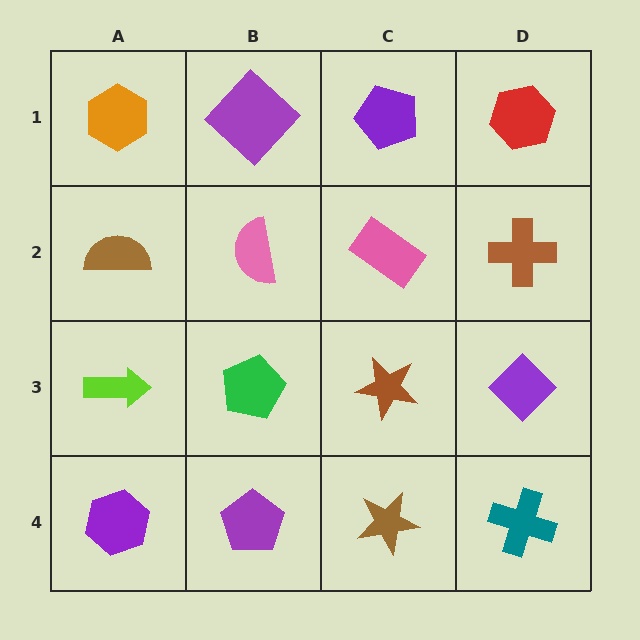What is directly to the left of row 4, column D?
A brown star.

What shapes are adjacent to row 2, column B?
A purple diamond (row 1, column B), a green pentagon (row 3, column B), a brown semicircle (row 2, column A), a pink rectangle (row 2, column C).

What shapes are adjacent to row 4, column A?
A lime arrow (row 3, column A), a purple pentagon (row 4, column B).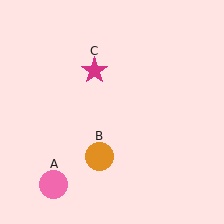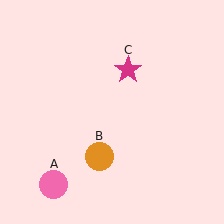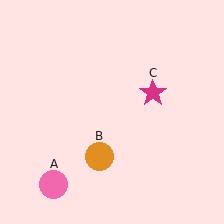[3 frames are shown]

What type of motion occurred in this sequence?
The magenta star (object C) rotated clockwise around the center of the scene.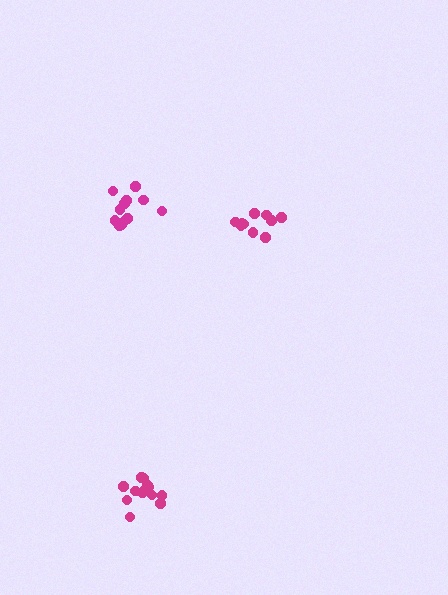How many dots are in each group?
Group 1: 13 dots, Group 2: 12 dots, Group 3: 10 dots (35 total).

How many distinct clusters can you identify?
There are 3 distinct clusters.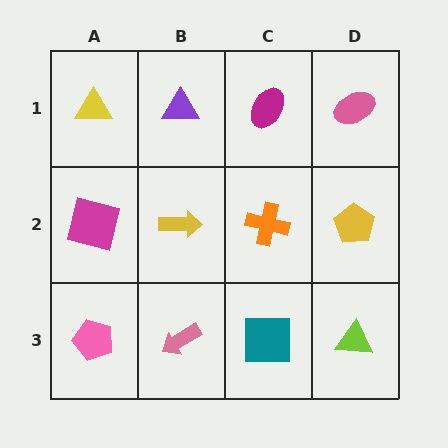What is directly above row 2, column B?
A purple triangle.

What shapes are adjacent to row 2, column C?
A magenta ellipse (row 1, column C), a teal square (row 3, column C), a yellow arrow (row 2, column B), a yellow pentagon (row 2, column D).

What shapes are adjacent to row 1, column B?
A yellow arrow (row 2, column B), a yellow triangle (row 1, column A), a magenta ellipse (row 1, column C).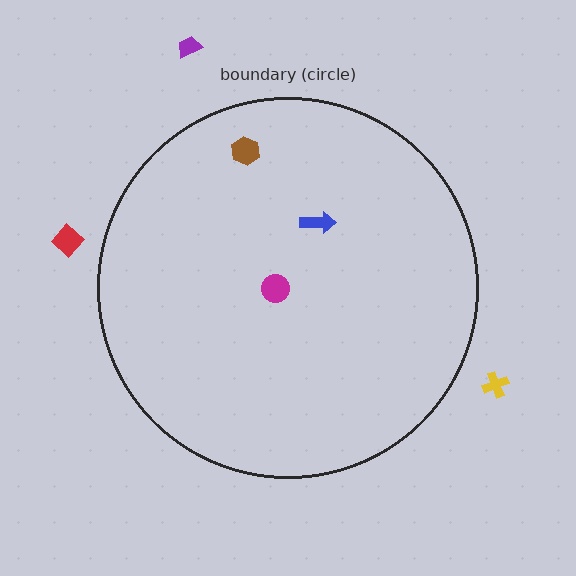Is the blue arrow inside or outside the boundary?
Inside.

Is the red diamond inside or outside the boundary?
Outside.